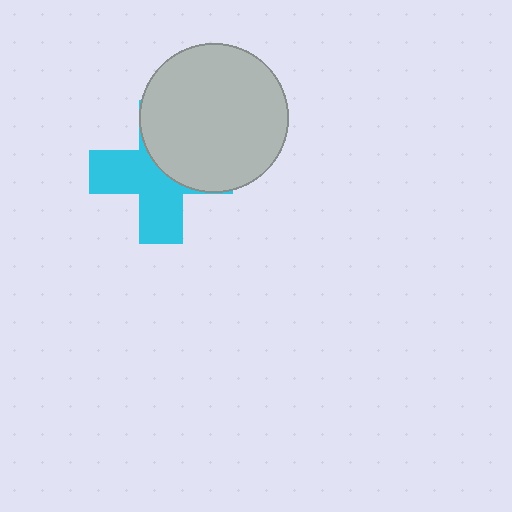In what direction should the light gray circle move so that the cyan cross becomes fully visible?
The light gray circle should move toward the upper-right. That is the shortest direction to clear the overlap and leave the cyan cross fully visible.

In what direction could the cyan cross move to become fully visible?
The cyan cross could move toward the lower-left. That would shift it out from behind the light gray circle entirely.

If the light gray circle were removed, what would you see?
You would see the complete cyan cross.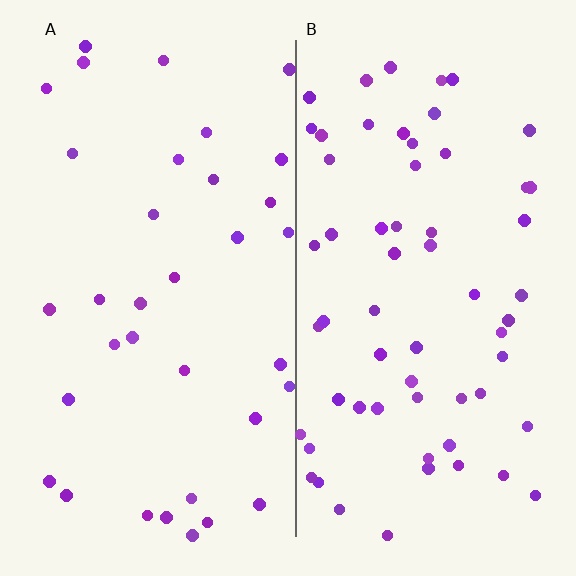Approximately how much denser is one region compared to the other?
Approximately 1.8× — region B over region A.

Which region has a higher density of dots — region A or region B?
B (the right).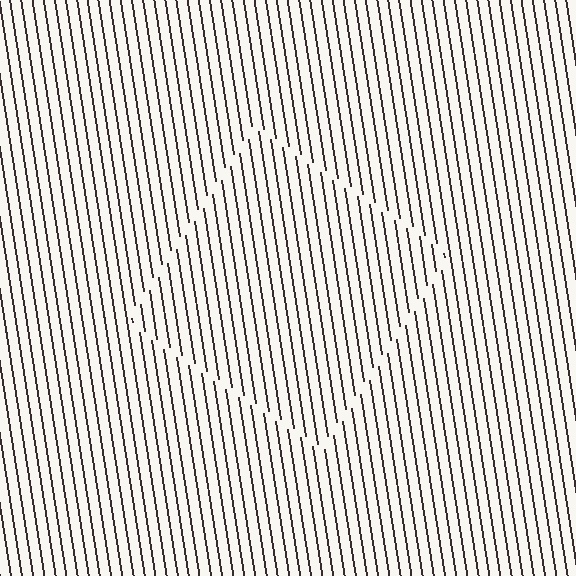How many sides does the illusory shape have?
4 sides — the line-ends trace a square.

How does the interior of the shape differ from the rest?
The interior of the shape contains the same grating, shifted by half a period — the contour is defined by the phase discontinuity where line-ends from the inner and outer gratings abut.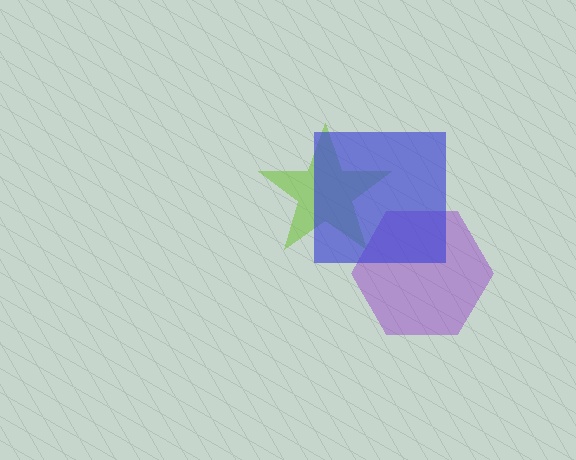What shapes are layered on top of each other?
The layered shapes are: a lime star, a purple hexagon, a blue square.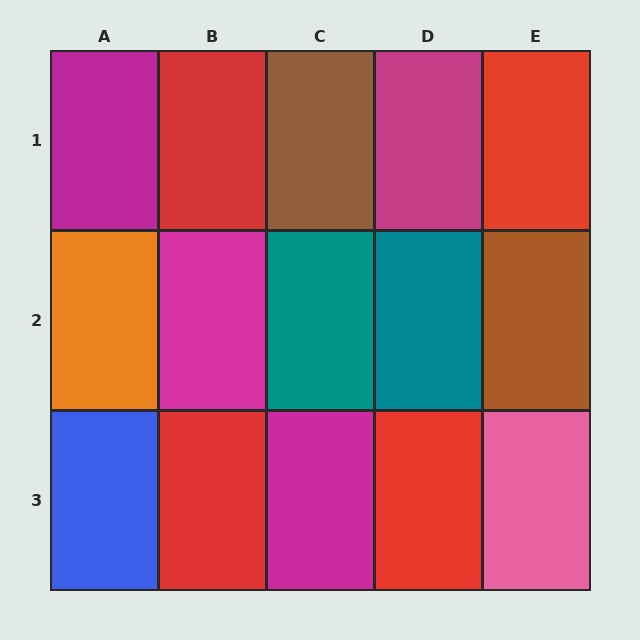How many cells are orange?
1 cell is orange.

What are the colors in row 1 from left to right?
Magenta, red, brown, magenta, red.